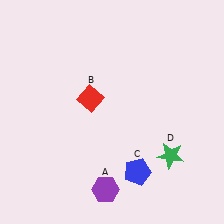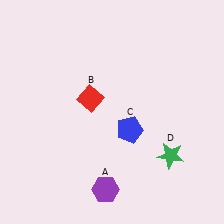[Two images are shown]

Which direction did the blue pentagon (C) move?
The blue pentagon (C) moved up.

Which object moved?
The blue pentagon (C) moved up.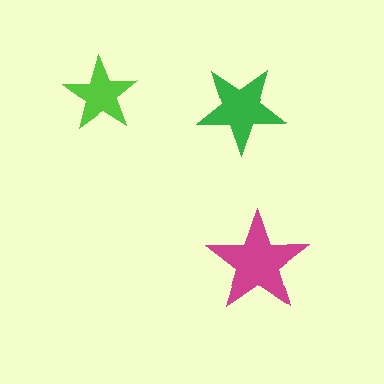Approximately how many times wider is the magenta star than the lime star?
About 1.5 times wider.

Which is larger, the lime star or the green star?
The green one.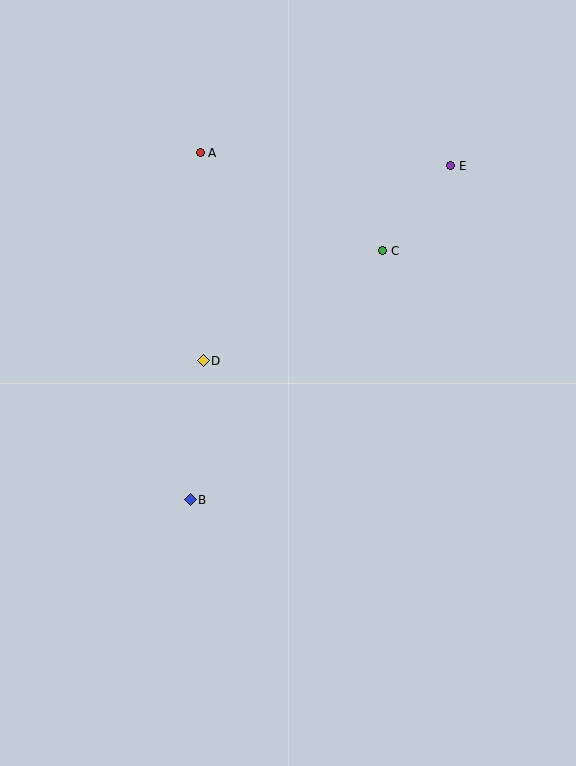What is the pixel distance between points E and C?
The distance between E and C is 108 pixels.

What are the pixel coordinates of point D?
Point D is at (203, 361).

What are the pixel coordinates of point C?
Point C is at (383, 251).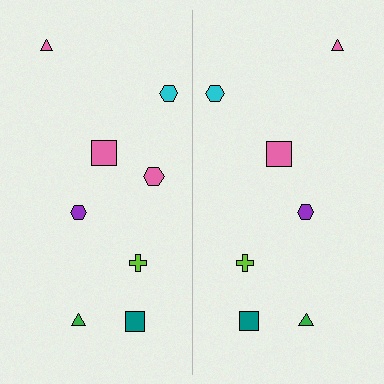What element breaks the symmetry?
A pink hexagon is missing from the right side.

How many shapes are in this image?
There are 15 shapes in this image.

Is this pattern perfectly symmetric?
No, the pattern is not perfectly symmetric. A pink hexagon is missing from the right side.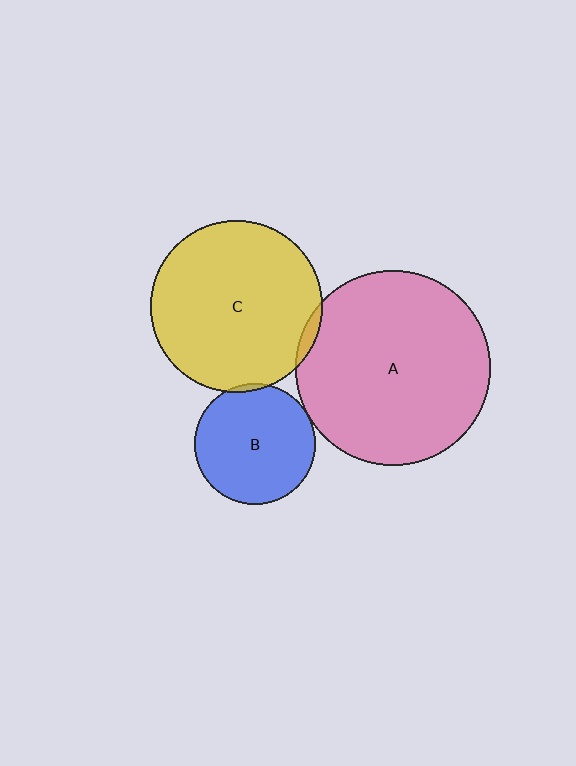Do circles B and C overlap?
Yes.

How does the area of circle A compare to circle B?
Approximately 2.6 times.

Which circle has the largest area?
Circle A (pink).